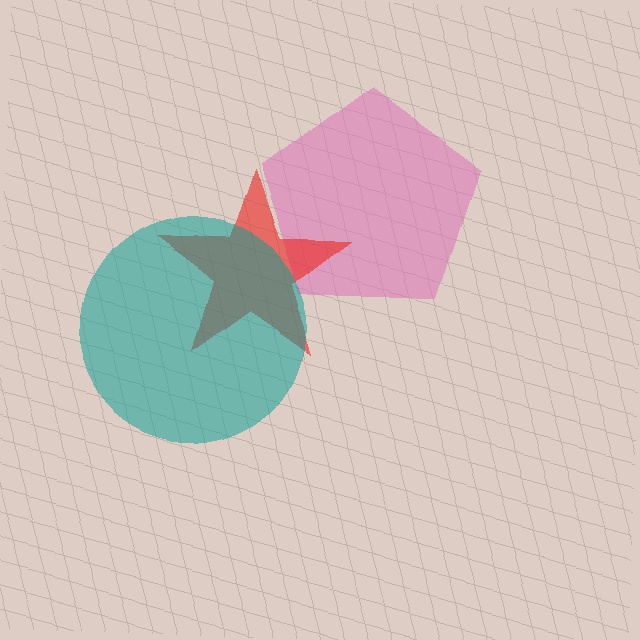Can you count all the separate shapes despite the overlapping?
Yes, there are 3 separate shapes.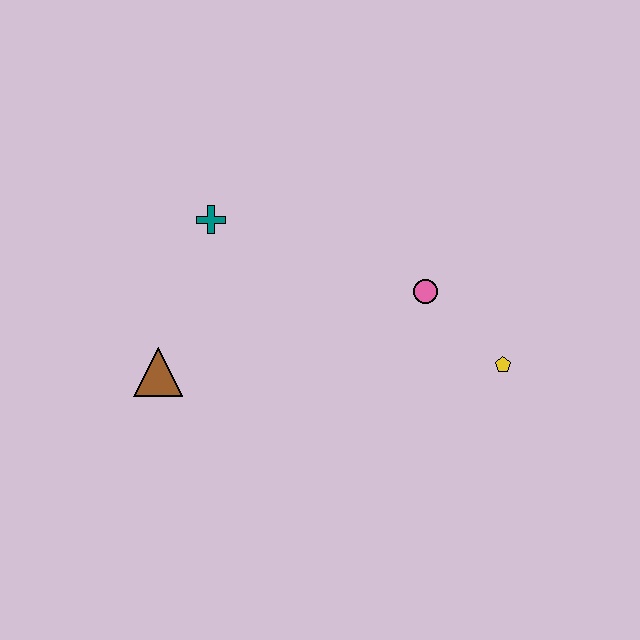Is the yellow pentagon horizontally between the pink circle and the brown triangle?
No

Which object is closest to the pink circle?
The yellow pentagon is closest to the pink circle.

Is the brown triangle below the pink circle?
Yes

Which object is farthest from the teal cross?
The yellow pentagon is farthest from the teal cross.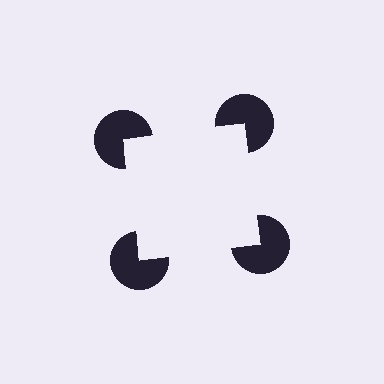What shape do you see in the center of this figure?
An illusory square — its edges are inferred from the aligned wedge cuts in the pac-man discs, not physically drawn.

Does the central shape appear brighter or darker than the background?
It typically appears slightly brighter than the background, even though no actual brightness change is drawn.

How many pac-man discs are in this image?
There are 4 — one at each vertex of the illusory square.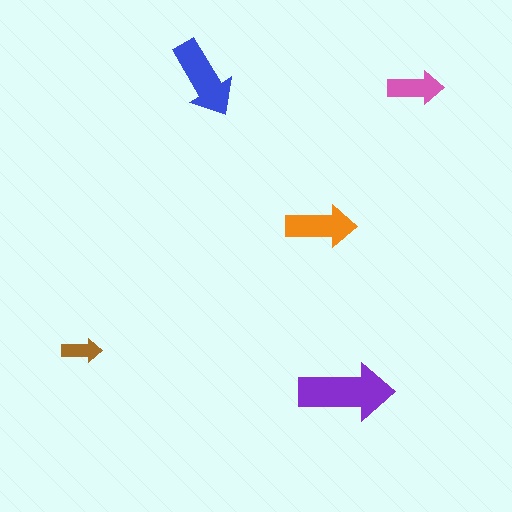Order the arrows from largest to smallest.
the purple one, the blue one, the orange one, the pink one, the brown one.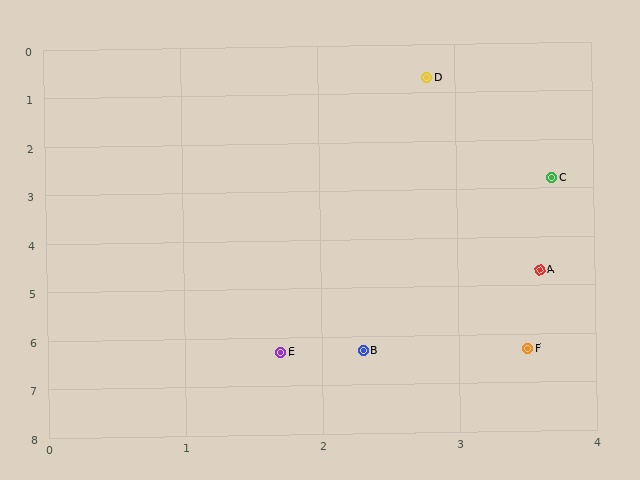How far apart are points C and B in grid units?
Points C and B are about 3.8 grid units apart.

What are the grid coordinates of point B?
Point B is at approximately (2.3, 6.3).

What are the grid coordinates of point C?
Point C is at approximately (3.7, 2.8).